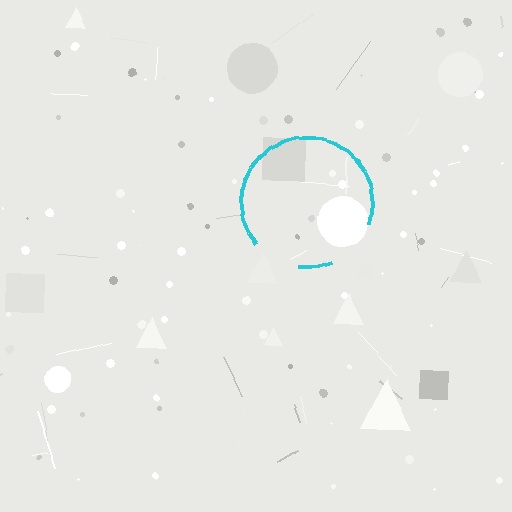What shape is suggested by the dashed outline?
The dashed outline suggests a circle.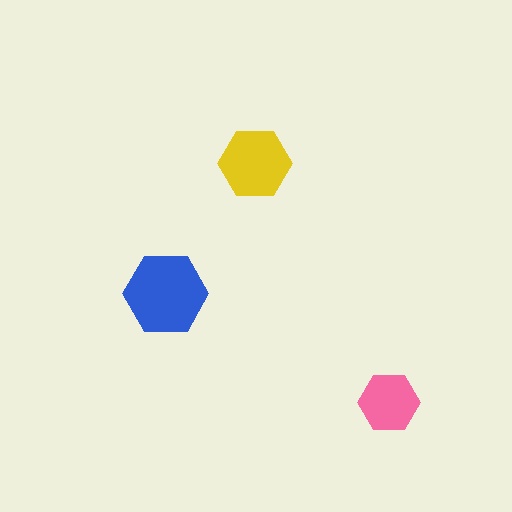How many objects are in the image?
There are 3 objects in the image.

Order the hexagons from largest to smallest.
the blue one, the yellow one, the pink one.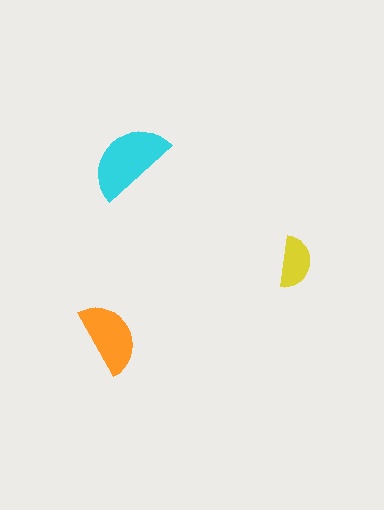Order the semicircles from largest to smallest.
the cyan one, the orange one, the yellow one.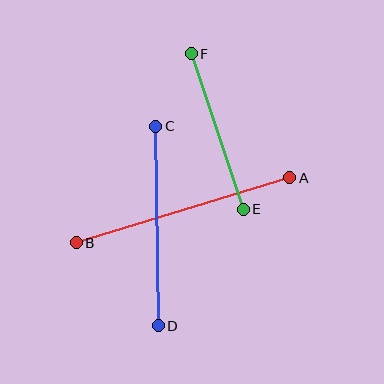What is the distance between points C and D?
The distance is approximately 199 pixels.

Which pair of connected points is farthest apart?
Points A and B are farthest apart.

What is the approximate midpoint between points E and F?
The midpoint is at approximately (217, 132) pixels.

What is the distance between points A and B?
The distance is approximately 223 pixels.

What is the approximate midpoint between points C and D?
The midpoint is at approximately (157, 226) pixels.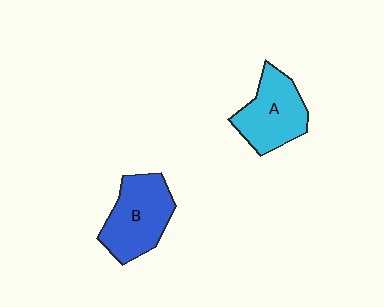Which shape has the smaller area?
Shape A (cyan).